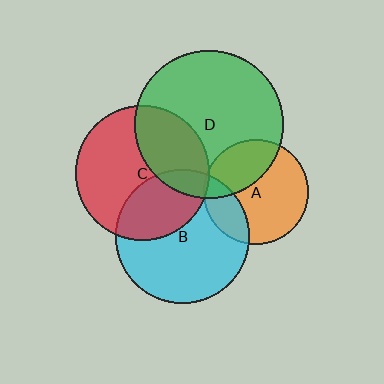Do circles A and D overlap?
Yes.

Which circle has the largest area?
Circle D (green).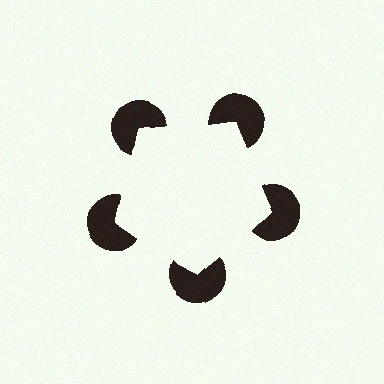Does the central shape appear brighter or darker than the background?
It typically appears slightly brighter than the background, even though no actual brightness change is drawn.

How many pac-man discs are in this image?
There are 5 — one at each vertex of the illusory pentagon.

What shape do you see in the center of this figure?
An illusory pentagon — its edges are inferred from the aligned wedge cuts in the pac-man discs, not physically drawn.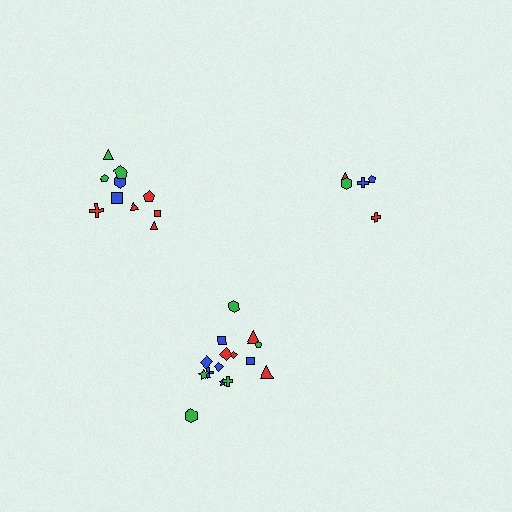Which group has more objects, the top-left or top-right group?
The top-left group.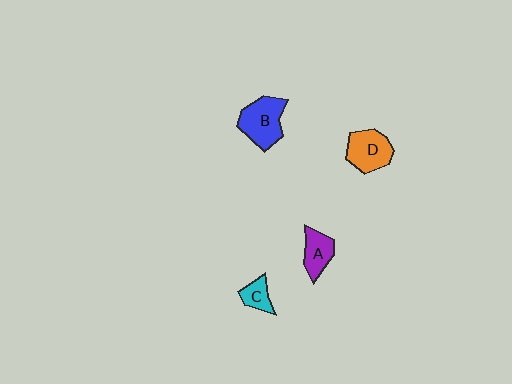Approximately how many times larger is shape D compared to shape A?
Approximately 1.4 times.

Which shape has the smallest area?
Shape C (cyan).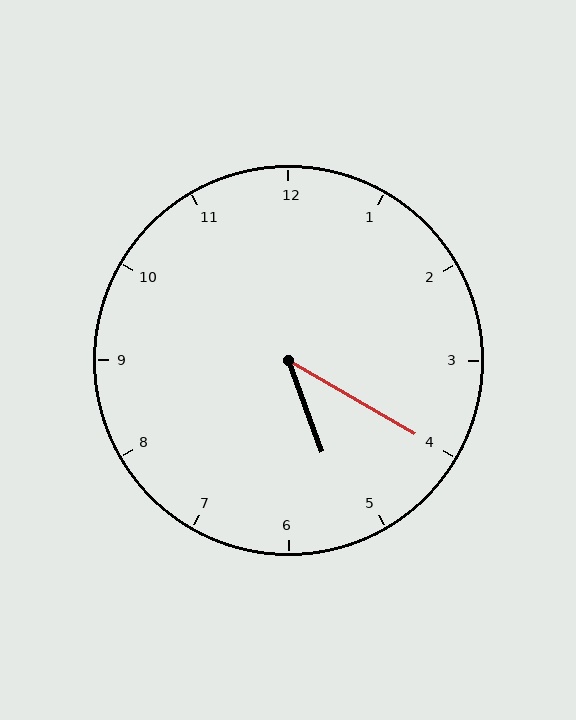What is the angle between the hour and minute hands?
Approximately 40 degrees.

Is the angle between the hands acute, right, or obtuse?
It is acute.